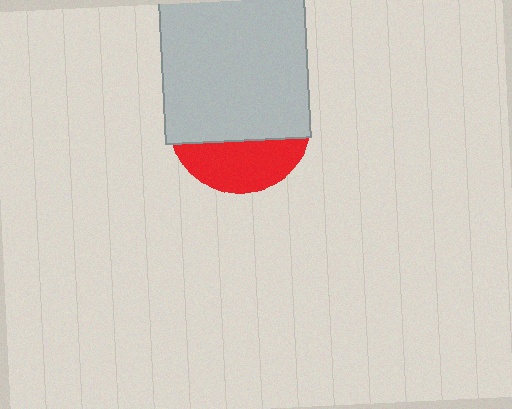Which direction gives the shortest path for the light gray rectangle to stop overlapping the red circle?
Moving up gives the shortest separation.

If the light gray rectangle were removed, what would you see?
You would see the complete red circle.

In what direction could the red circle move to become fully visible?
The red circle could move down. That would shift it out from behind the light gray rectangle entirely.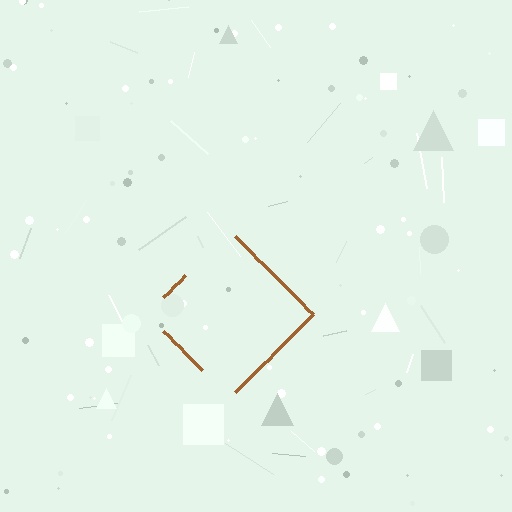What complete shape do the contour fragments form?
The contour fragments form a diamond.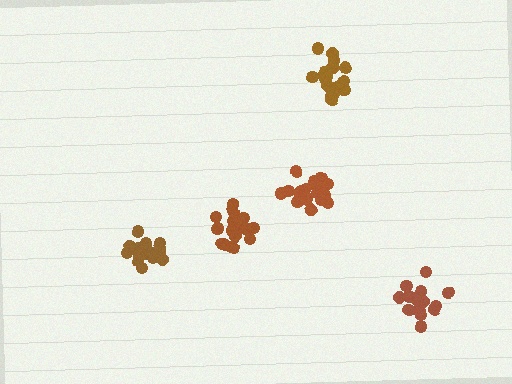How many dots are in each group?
Group 1: 20 dots, Group 2: 18 dots, Group 3: 18 dots, Group 4: 19 dots, Group 5: 16 dots (91 total).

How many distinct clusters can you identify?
There are 5 distinct clusters.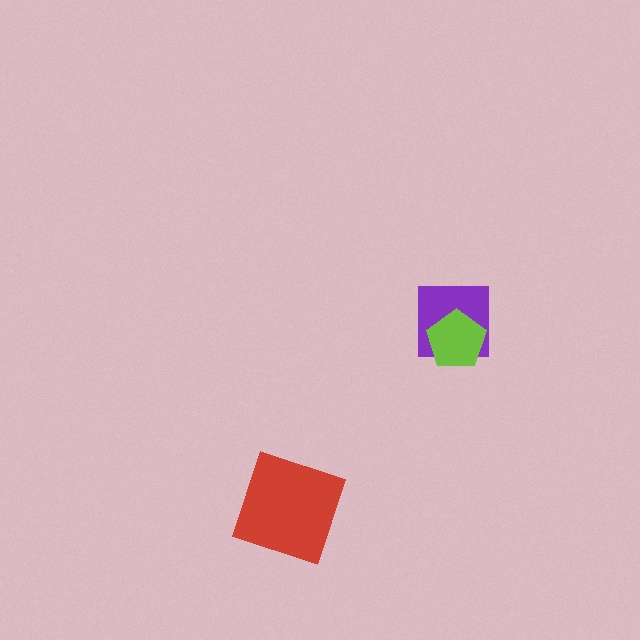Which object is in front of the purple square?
The lime pentagon is in front of the purple square.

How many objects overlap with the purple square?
1 object overlaps with the purple square.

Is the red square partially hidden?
No, no other shape covers it.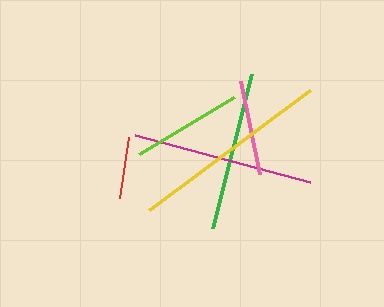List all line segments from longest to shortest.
From longest to shortest: yellow, magenta, green, lime, pink, red.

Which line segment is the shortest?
The red line is the shortest at approximately 62 pixels.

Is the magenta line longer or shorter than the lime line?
The magenta line is longer than the lime line.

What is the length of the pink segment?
The pink segment is approximately 95 pixels long.